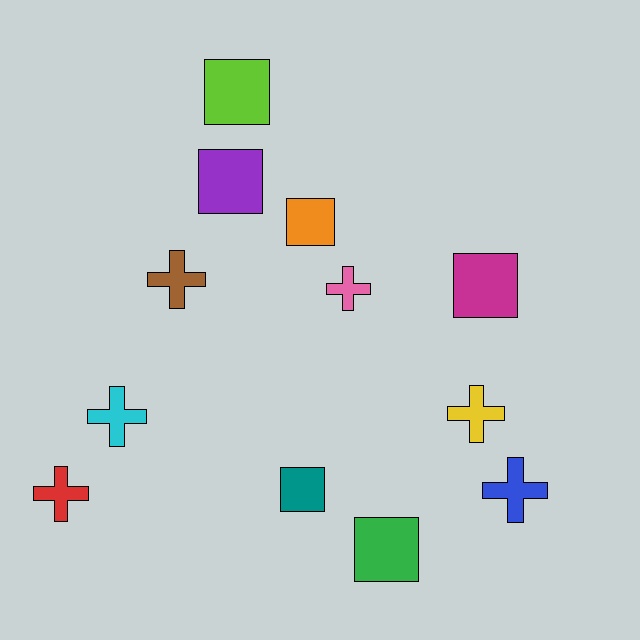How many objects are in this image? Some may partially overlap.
There are 12 objects.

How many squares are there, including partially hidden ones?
There are 6 squares.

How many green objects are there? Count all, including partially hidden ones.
There is 1 green object.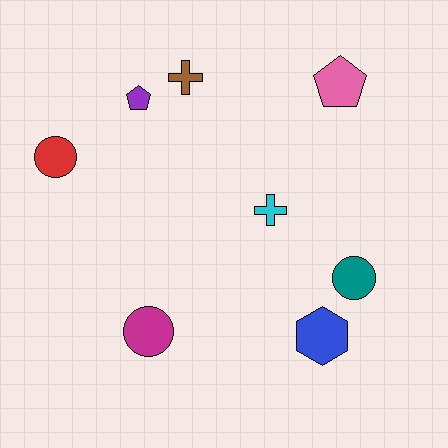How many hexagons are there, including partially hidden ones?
There is 1 hexagon.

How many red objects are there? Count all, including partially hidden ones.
There is 1 red object.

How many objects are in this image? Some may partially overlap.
There are 8 objects.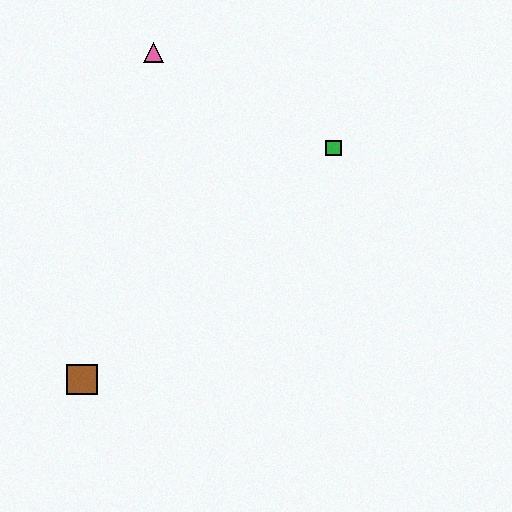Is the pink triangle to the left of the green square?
Yes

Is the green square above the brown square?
Yes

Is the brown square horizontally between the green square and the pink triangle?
No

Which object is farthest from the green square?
The brown square is farthest from the green square.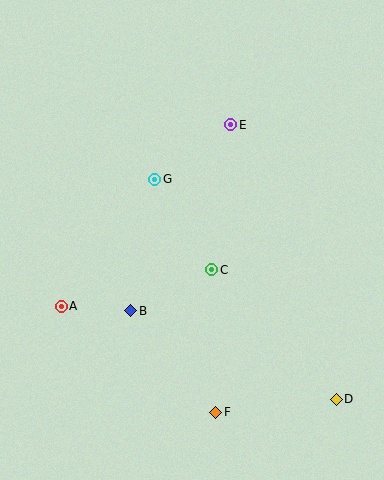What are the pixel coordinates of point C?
Point C is at (212, 270).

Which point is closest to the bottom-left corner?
Point A is closest to the bottom-left corner.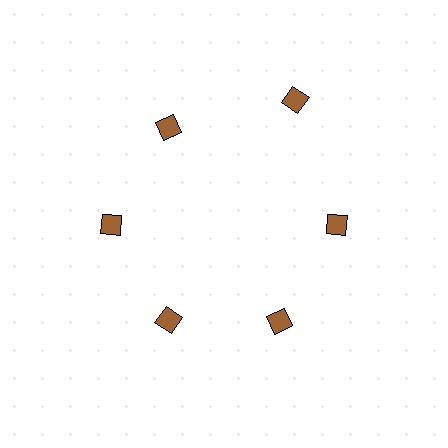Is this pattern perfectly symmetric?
No. The 6 brown diamonds are arranged in a ring, but one element near the 1 o'clock position is pushed outward from the center, breaking the 6-fold rotational symmetry.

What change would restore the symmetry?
The symmetry would be restored by moving it inward, back onto the ring so that all 6 diamonds sit at equal angles and equal distance from the center.